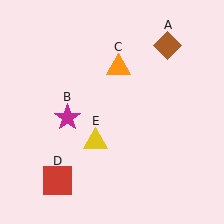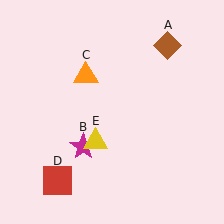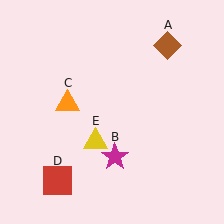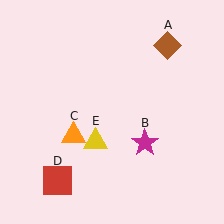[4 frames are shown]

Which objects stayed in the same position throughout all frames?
Brown diamond (object A) and red square (object D) and yellow triangle (object E) remained stationary.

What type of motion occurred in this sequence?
The magenta star (object B), orange triangle (object C) rotated counterclockwise around the center of the scene.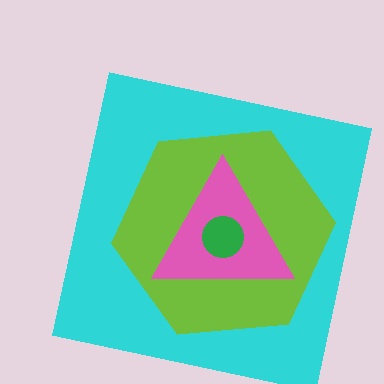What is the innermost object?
The green circle.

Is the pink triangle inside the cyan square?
Yes.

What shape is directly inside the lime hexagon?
The pink triangle.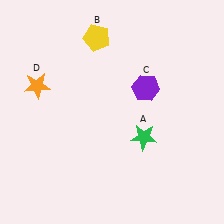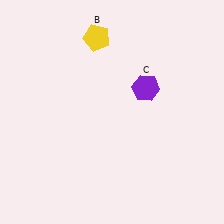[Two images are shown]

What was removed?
The orange star (D), the green star (A) were removed in Image 2.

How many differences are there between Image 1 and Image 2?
There are 2 differences between the two images.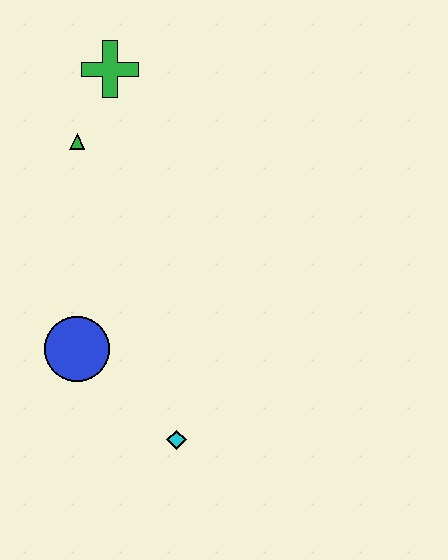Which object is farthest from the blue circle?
The green cross is farthest from the blue circle.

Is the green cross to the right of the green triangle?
Yes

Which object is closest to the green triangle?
The green cross is closest to the green triangle.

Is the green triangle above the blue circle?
Yes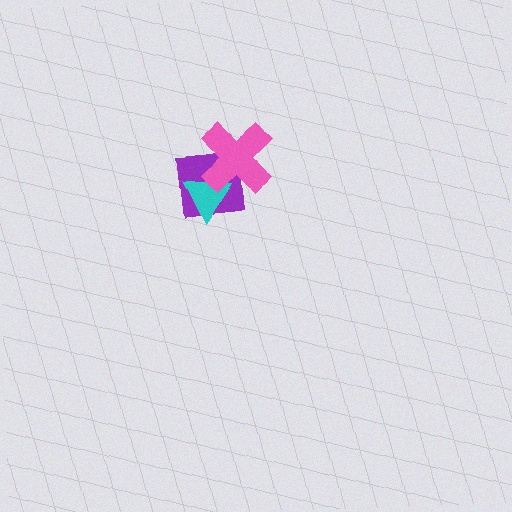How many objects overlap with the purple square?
2 objects overlap with the purple square.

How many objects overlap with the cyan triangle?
2 objects overlap with the cyan triangle.